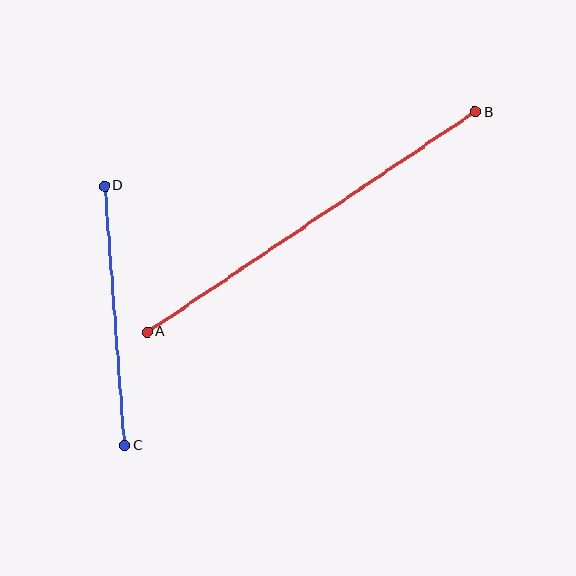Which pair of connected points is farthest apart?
Points A and B are farthest apart.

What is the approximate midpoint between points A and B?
The midpoint is at approximately (311, 222) pixels.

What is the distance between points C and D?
The distance is approximately 260 pixels.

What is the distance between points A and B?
The distance is approximately 395 pixels.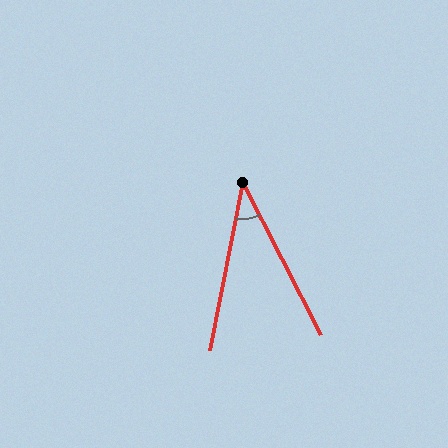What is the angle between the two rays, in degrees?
Approximately 38 degrees.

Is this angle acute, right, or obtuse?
It is acute.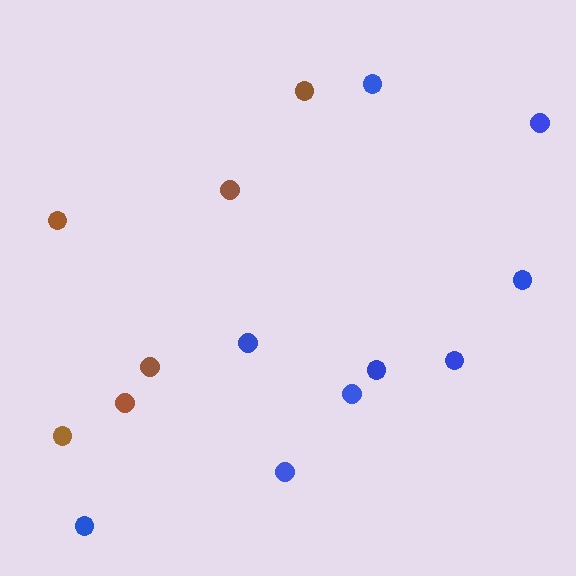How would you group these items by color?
There are 2 groups: one group of blue circles (9) and one group of brown circles (6).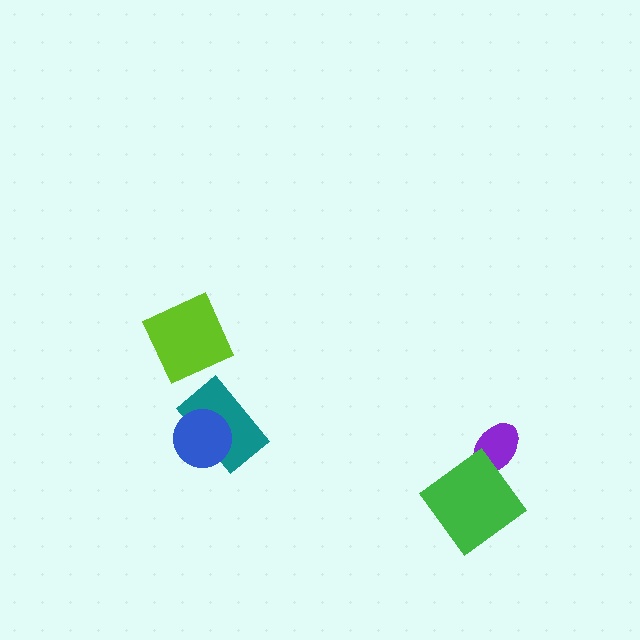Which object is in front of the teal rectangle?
The blue circle is in front of the teal rectangle.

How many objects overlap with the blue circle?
1 object overlaps with the blue circle.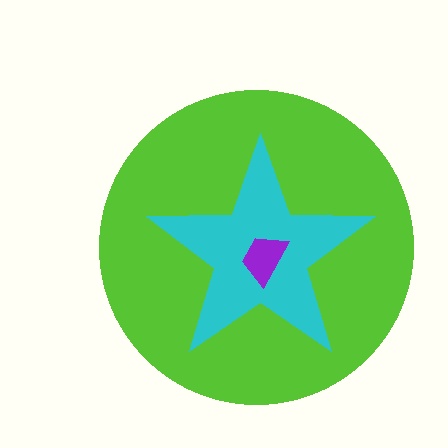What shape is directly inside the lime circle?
The cyan star.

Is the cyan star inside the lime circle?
Yes.